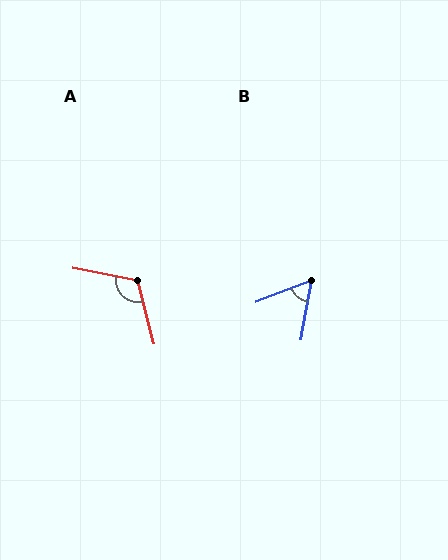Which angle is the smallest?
B, at approximately 59 degrees.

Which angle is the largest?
A, at approximately 115 degrees.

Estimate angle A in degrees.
Approximately 115 degrees.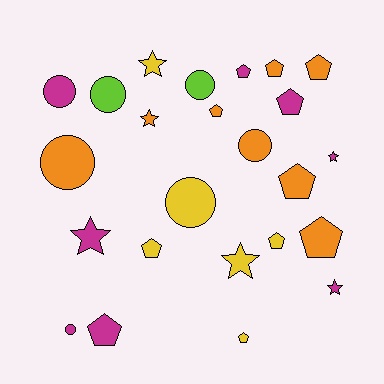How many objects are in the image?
There are 24 objects.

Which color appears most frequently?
Magenta, with 8 objects.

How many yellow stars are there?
There are 2 yellow stars.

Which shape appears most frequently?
Pentagon, with 11 objects.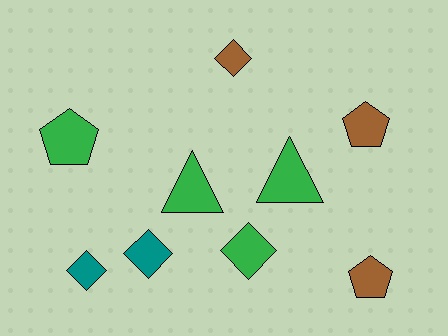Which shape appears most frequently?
Diamond, with 4 objects.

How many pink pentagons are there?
There are no pink pentagons.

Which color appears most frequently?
Green, with 4 objects.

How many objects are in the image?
There are 9 objects.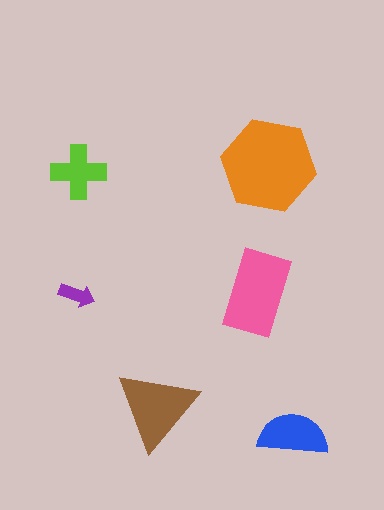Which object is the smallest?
The purple arrow.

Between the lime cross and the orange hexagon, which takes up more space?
The orange hexagon.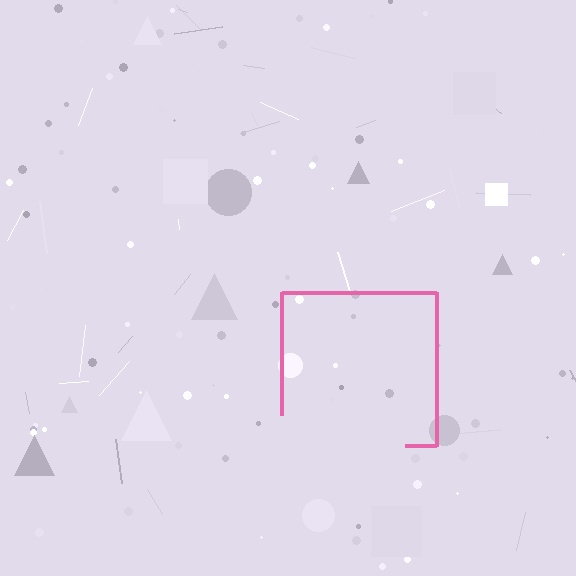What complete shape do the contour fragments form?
The contour fragments form a square.